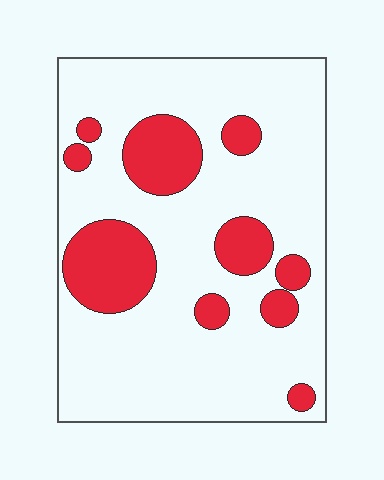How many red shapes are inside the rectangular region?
10.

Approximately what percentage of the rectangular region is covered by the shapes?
Approximately 20%.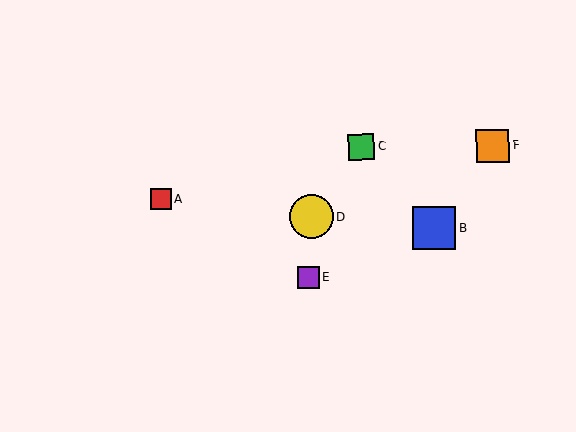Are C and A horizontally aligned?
No, C is at y≈147 and A is at y≈198.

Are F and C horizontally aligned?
Yes, both are at y≈146.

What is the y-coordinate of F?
Object F is at y≈146.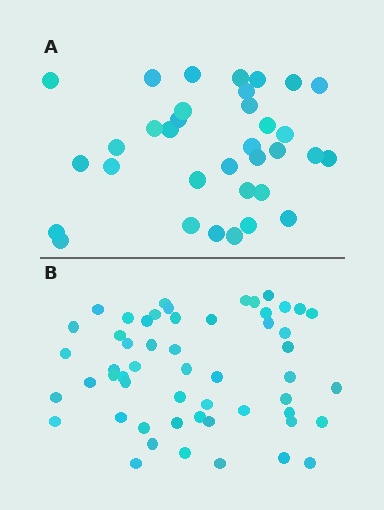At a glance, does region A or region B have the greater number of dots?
Region B (the bottom region) has more dots.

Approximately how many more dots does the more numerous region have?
Region B has approximately 20 more dots than region A.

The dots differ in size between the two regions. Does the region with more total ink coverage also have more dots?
No. Region A has more total ink coverage because its dots are larger, but region B actually contains more individual dots. Total area can be misleading — the number of items is what matters here.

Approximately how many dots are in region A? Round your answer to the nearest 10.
About 30 dots. (The exact count is 34, which rounds to 30.)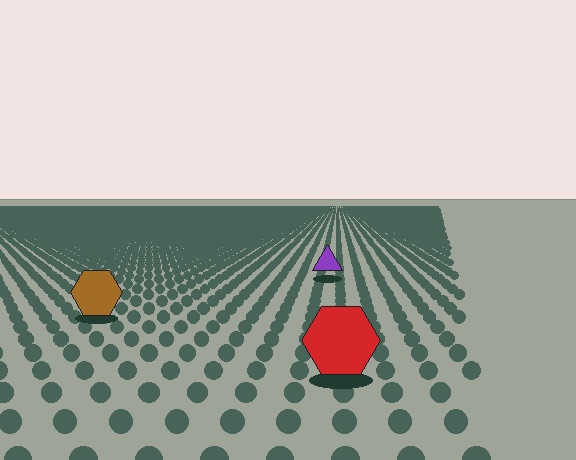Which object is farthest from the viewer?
The purple triangle is farthest from the viewer. It appears smaller and the ground texture around it is denser.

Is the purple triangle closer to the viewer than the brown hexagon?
No. The brown hexagon is closer — you can tell from the texture gradient: the ground texture is coarser near it.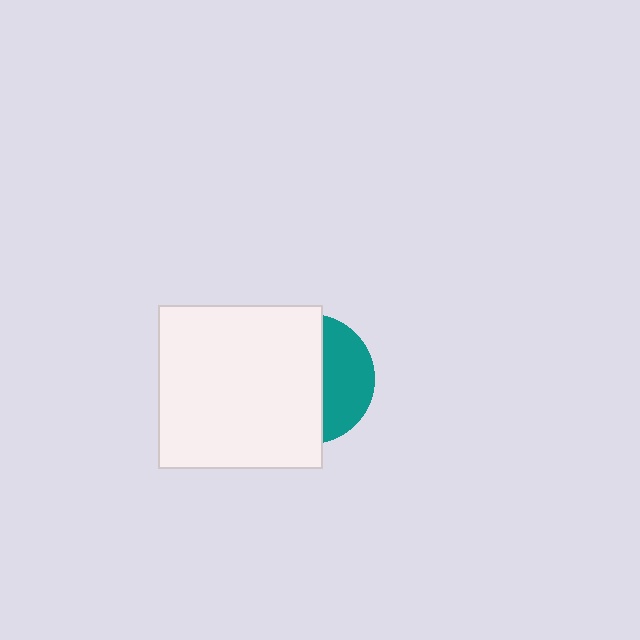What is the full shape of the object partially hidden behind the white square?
The partially hidden object is a teal circle.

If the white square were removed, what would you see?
You would see the complete teal circle.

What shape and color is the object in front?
The object in front is a white square.